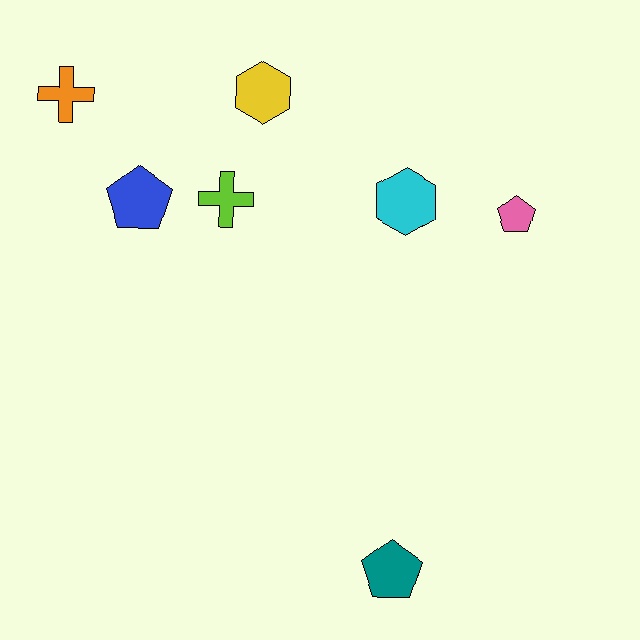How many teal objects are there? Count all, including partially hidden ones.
There is 1 teal object.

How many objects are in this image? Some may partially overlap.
There are 7 objects.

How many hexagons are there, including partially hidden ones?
There are 2 hexagons.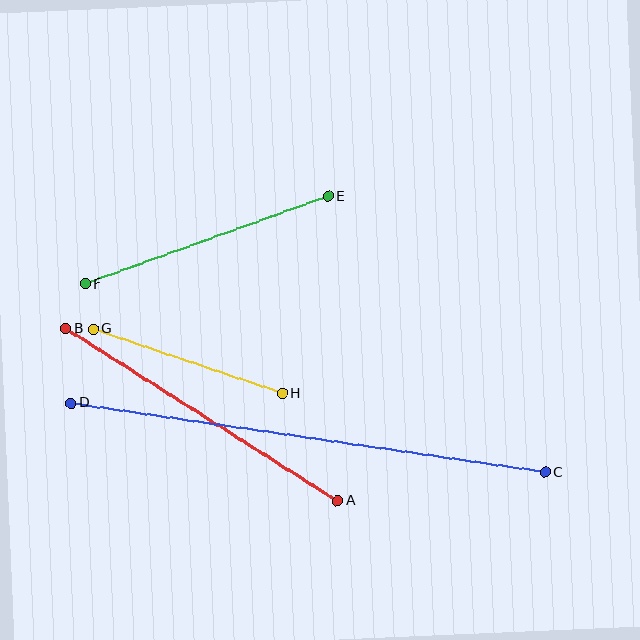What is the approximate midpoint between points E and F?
The midpoint is at approximately (207, 240) pixels.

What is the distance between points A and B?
The distance is approximately 321 pixels.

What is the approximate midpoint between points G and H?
The midpoint is at approximately (188, 361) pixels.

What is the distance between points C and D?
The distance is approximately 479 pixels.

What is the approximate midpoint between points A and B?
The midpoint is at approximately (202, 415) pixels.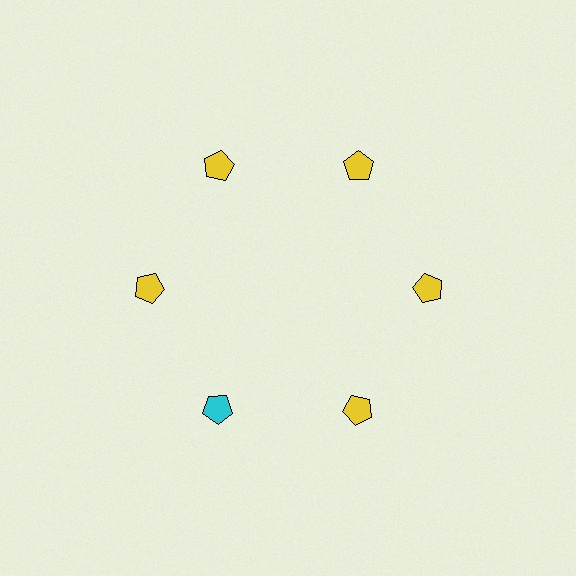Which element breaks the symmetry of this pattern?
The cyan pentagon at roughly the 7 o'clock position breaks the symmetry. All other shapes are yellow pentagons.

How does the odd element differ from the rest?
It has a different color: cyan instead of yellow.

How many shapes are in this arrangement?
There are 6 shapes arranged in a ring pattern.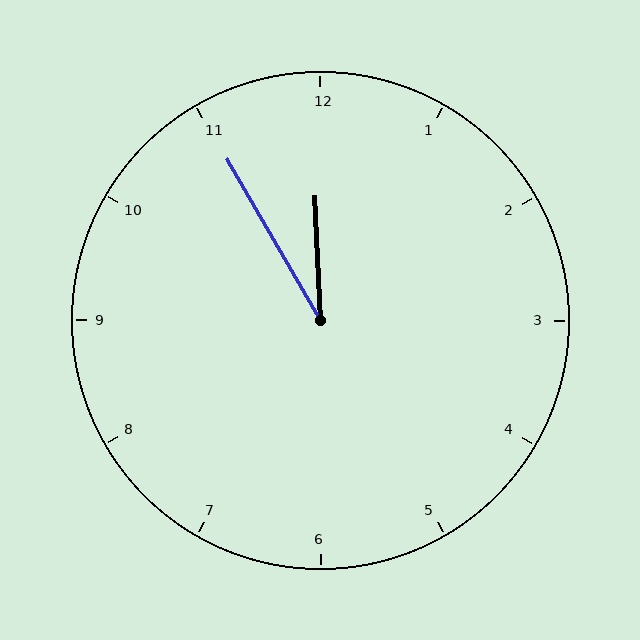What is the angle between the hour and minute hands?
Approximately 28 degrees.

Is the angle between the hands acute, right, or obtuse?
It is acute.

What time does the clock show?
11:55.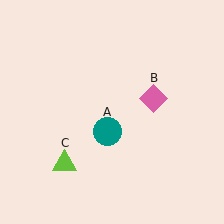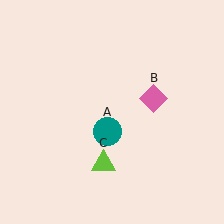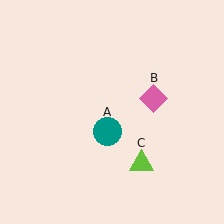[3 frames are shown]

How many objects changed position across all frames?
1 object changed position: lime triangle (object C).